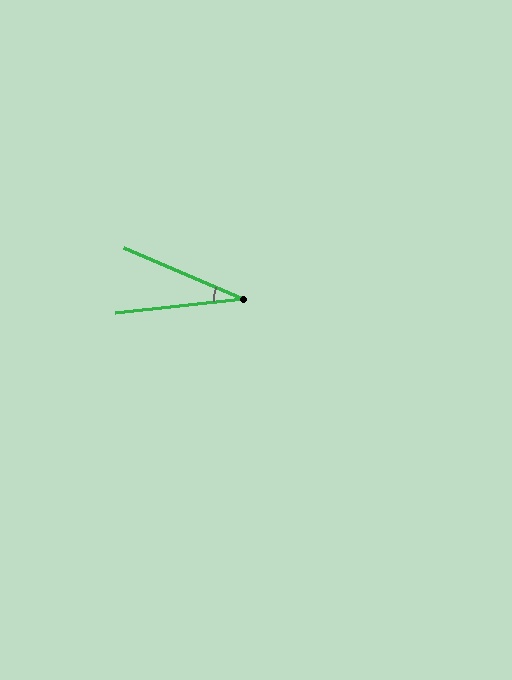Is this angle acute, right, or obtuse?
It is acute.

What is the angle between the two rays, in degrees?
Approximately 29 degrees.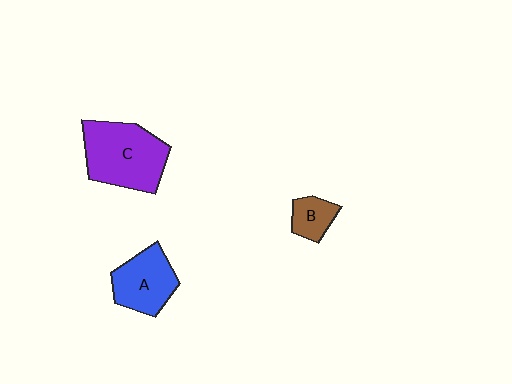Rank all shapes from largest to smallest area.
From largest to smallest: C (purple), A (blue), B (brown).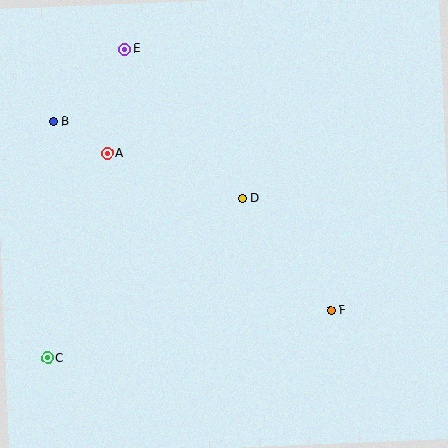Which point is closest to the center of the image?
Point D at (242, 199) is closest to the center.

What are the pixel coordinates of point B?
Point B is at (53, 121).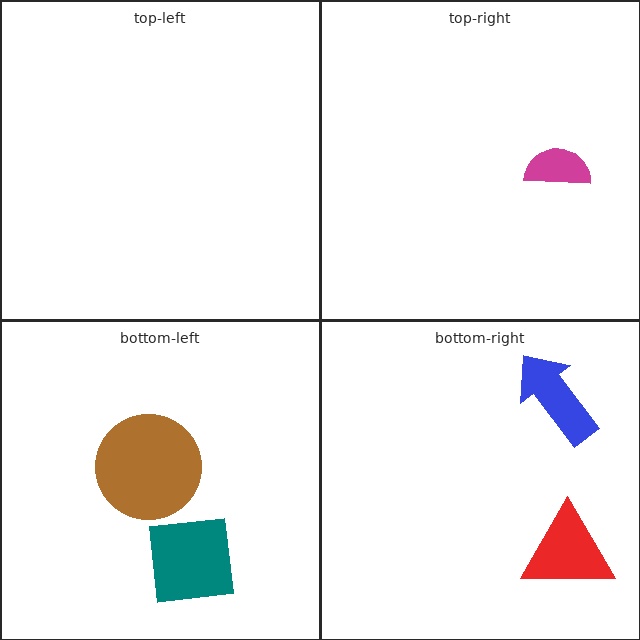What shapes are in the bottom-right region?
The blue arrow, the red triangle.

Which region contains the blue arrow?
The bottom-right region.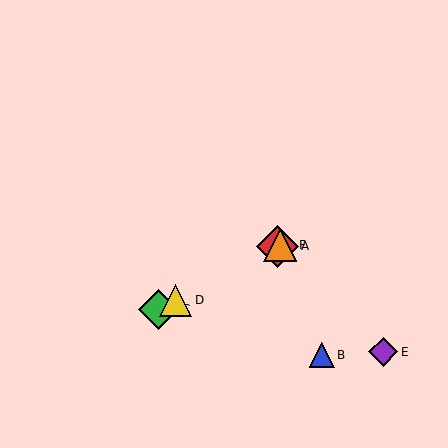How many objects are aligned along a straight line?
4 objects (A, C, D, F) are aligned along a straight line.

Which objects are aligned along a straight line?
Objects A, C, D, F are aligned along a straight line.